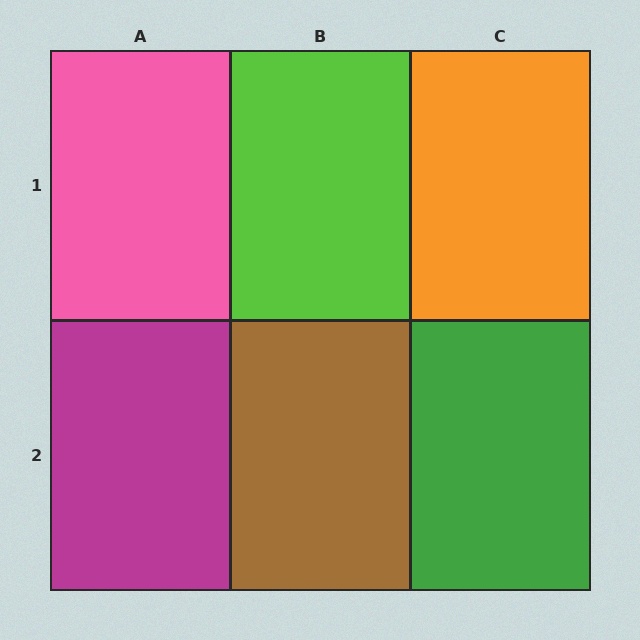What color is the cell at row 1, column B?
Lime.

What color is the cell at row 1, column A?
Pink.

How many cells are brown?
1 cell is brown.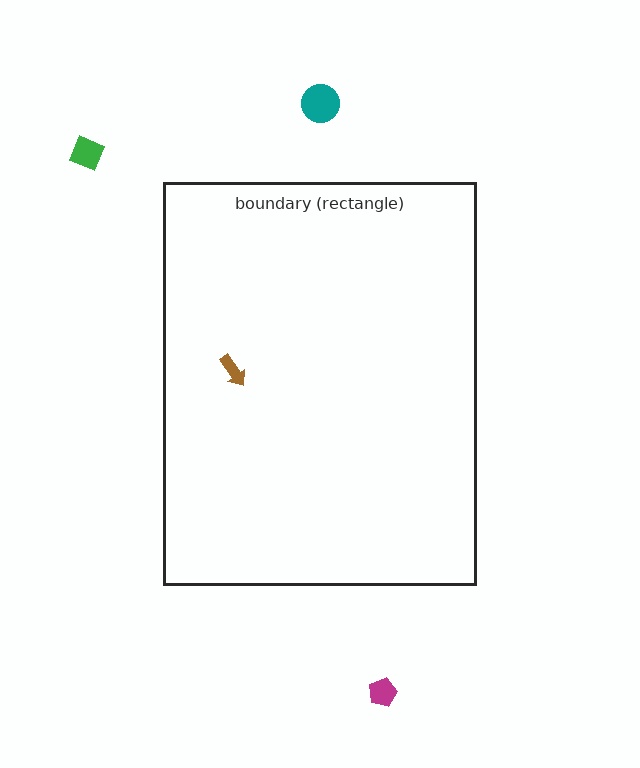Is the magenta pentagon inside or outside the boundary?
Outside.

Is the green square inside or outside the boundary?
Outside.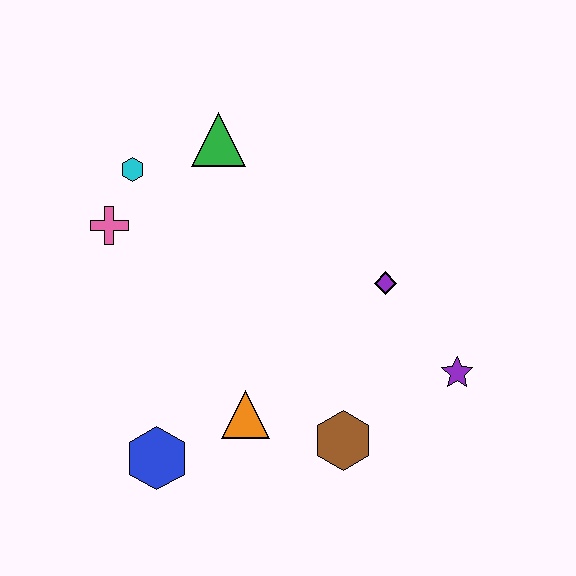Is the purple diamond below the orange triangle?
No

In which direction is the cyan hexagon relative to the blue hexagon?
The cyan hexagon is above the blue hexagon.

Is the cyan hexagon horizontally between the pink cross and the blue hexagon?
Yes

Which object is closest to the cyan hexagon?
The pink cross is closest to the cyan hexagon.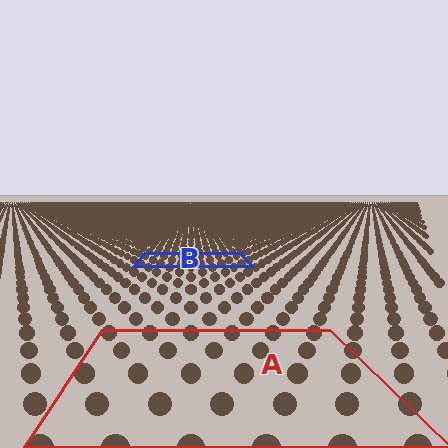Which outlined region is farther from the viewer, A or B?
Region B is farther from the viewer — the texture elements inside it appear smaller and more densely packed.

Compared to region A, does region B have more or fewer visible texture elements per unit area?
Region B has more texture elements per unit area — they are packed more densely because it is farther away.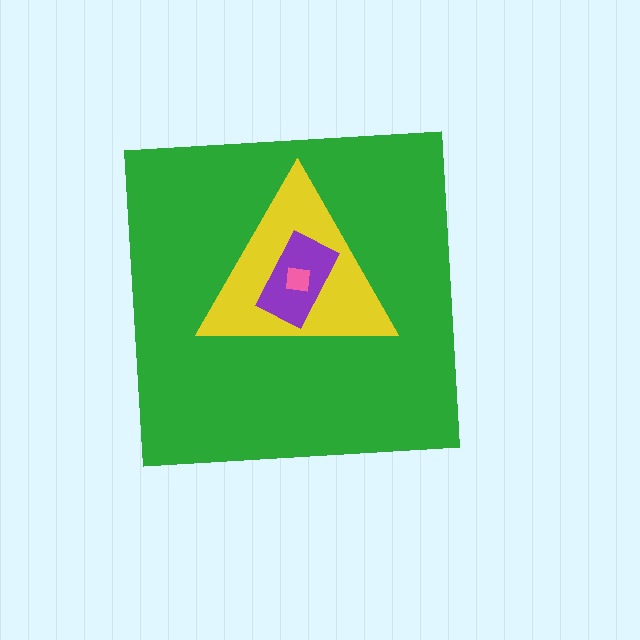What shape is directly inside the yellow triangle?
The purple rectangle.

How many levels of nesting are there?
4.